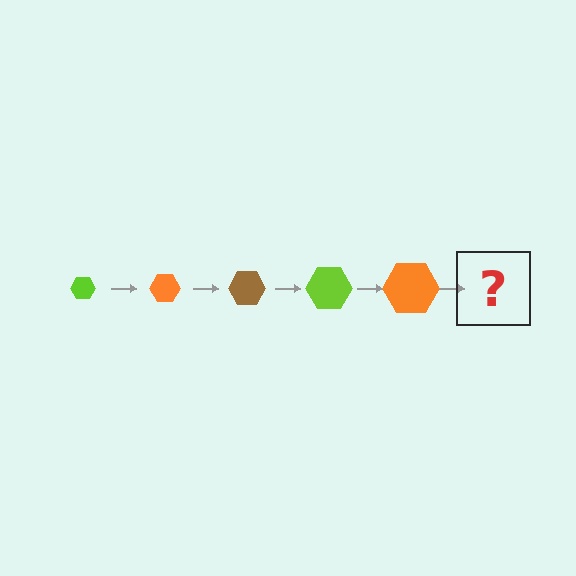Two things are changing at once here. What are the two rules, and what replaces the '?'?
The two rules are that the hexagon grows larger each step and the color cycles through lime, orange, and brown. The '?' should be a brown hexagon, larger than the previous one.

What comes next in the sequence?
The next element should be a brown hexagon, larger than the previous one.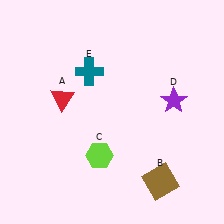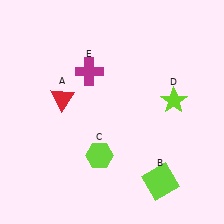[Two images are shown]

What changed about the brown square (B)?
In Image 1, B is brown. In Image 2, it changed to lime.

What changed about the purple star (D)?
In Image 1, D is purple. In Image 2, it changed to lime.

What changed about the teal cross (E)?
In Image 1, E is teal. In Image 2, it changed to magenta.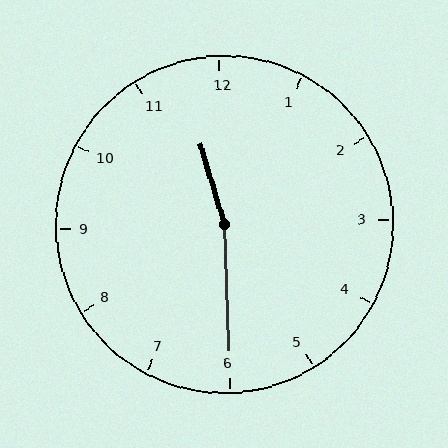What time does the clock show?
11:30.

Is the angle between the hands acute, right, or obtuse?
It is obtuse.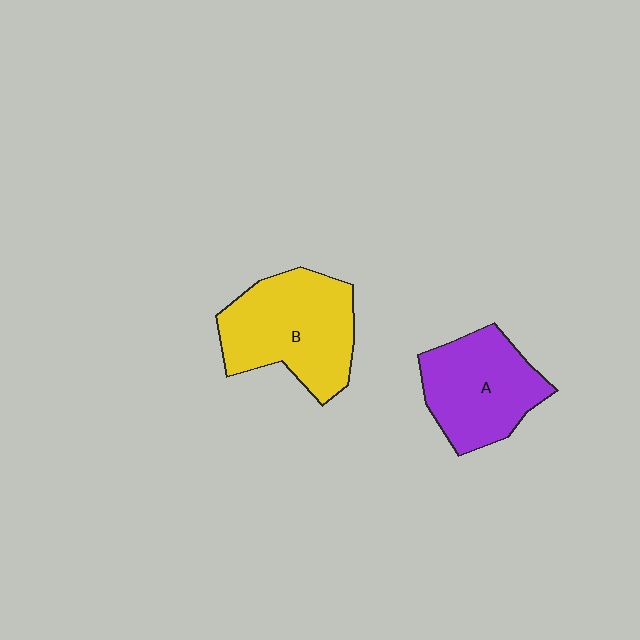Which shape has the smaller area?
Shape A (purple).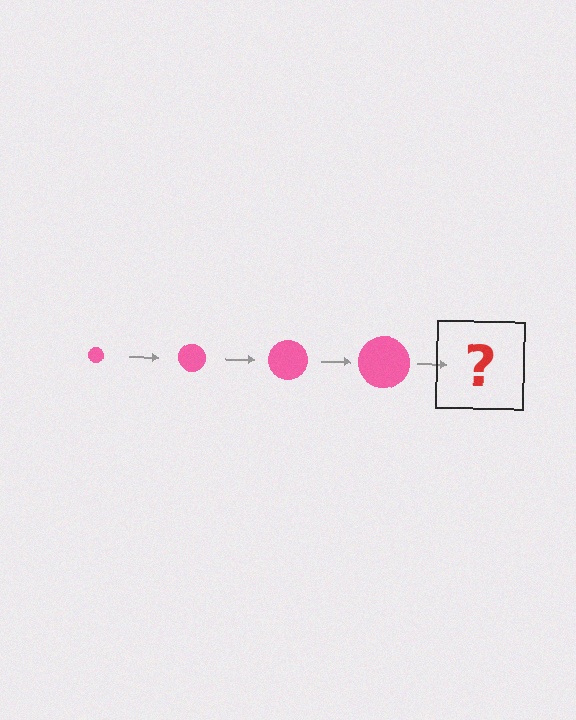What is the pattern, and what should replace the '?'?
The pattern is that the circle gets progressively larger each step. The '?' should be a pink circle, larger than the previous one.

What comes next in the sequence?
The next element should be a pink circle, larger than the previous one.